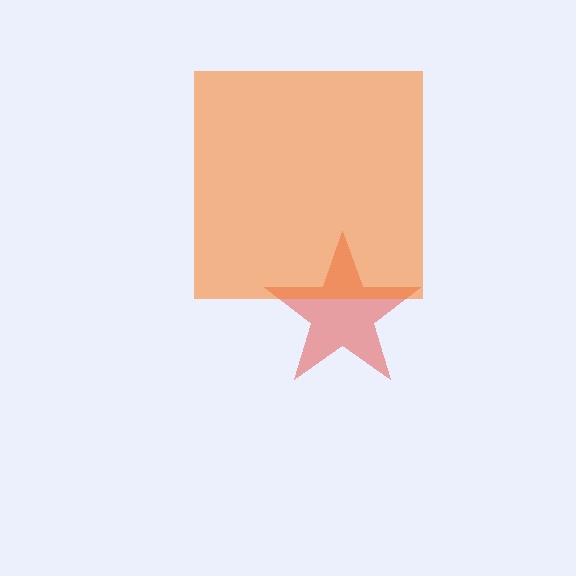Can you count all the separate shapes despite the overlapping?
Yes, there are 2 separate shapes.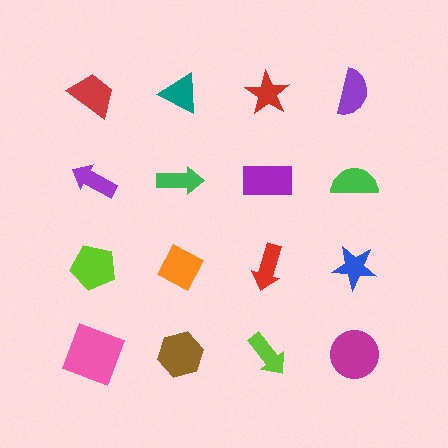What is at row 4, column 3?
A lime arrow.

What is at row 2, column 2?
A green arrow.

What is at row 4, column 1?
A pink square.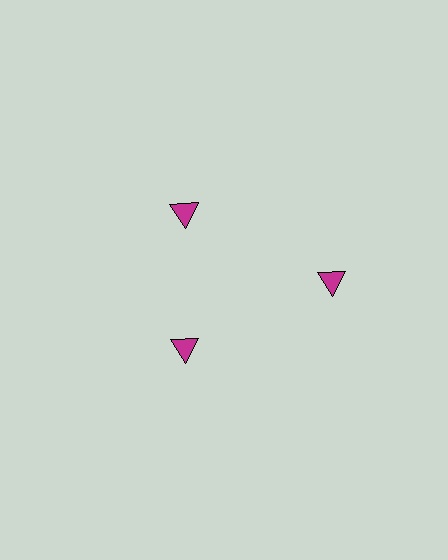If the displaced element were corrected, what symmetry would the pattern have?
It would have 3-fold rotational symmetry — the pattern would map onto itself every 120 degrees.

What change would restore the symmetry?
The symmetry would be restored by moving it inward, back onto the ring so that all 3 triangles sit at equal angles and equal distance from the center.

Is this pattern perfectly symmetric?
No. The 3 magenta triangles are arranged in a ring, but one element near the 3 o'clock position is pushed outward from the center, breaking the 3-fold rotational symmetry.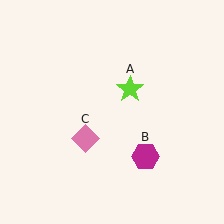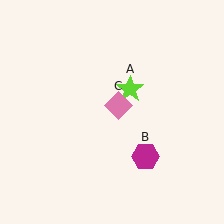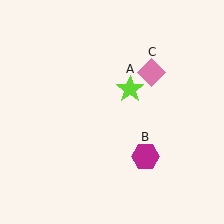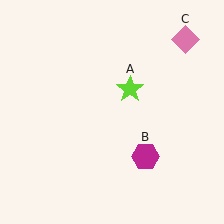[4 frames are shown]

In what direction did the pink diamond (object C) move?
The pink diamond (object C) moved up and to the right.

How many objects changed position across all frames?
1 object changed position: pink diamond (object C).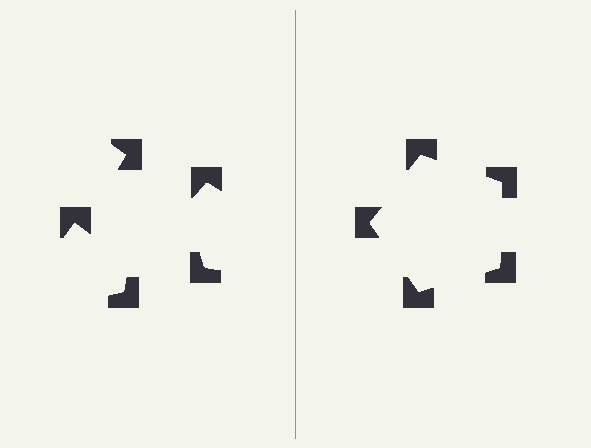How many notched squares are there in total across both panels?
10 — 5 on each side.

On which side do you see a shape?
An illusory pentagon appears on the right side. On the left side the wedge cuts are rotated, so no coherent shape forms.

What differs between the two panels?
The notched squares are positioned identically on both sides; only the wedge orientations differ. On the right they align to a pentagon; on the left they are misaligned.